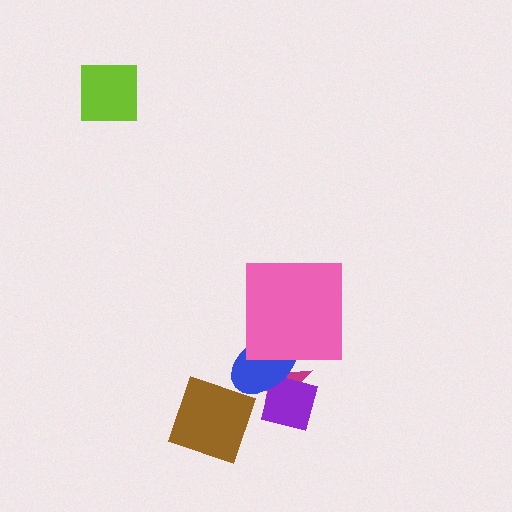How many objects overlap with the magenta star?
3 objects overlap with the magenta star.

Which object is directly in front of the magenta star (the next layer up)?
The purple square is directly in front of the magenta star.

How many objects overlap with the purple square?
2 objects overlap with the purple square.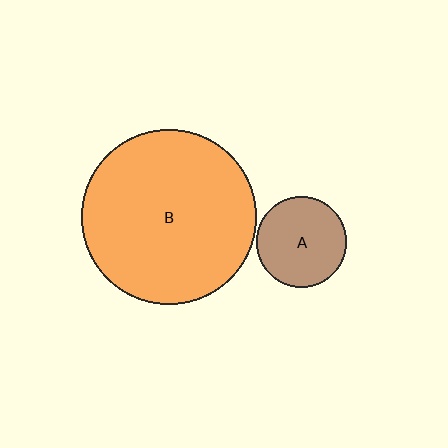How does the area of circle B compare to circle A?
Approximately 3.7 times.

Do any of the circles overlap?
No, none of the circles overlap.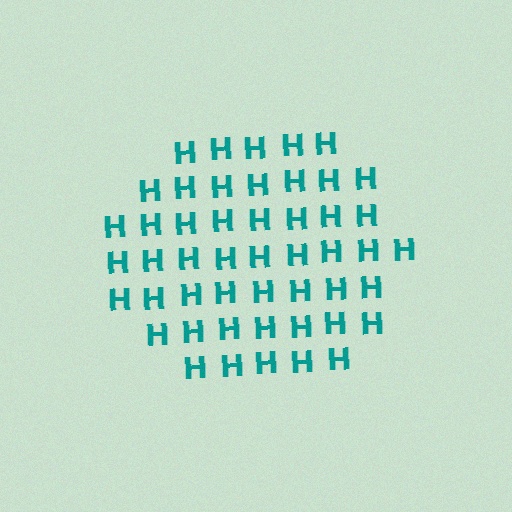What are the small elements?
The small elements are letter H's.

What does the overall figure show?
The overall figure shows a hexagon.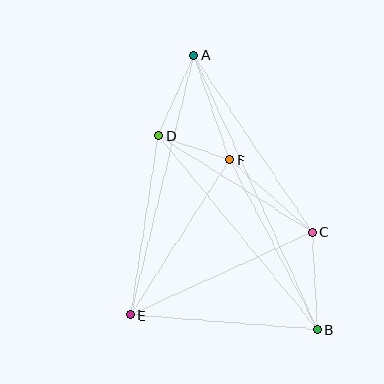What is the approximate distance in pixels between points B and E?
The distance between B and E is approximately 187 pixels.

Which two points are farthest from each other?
Points A and B are farthest from each other.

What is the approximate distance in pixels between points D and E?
The distance between D and E is approximately 182 pixels.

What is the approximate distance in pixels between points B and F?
The distance between B and F is approximately 191 pixels.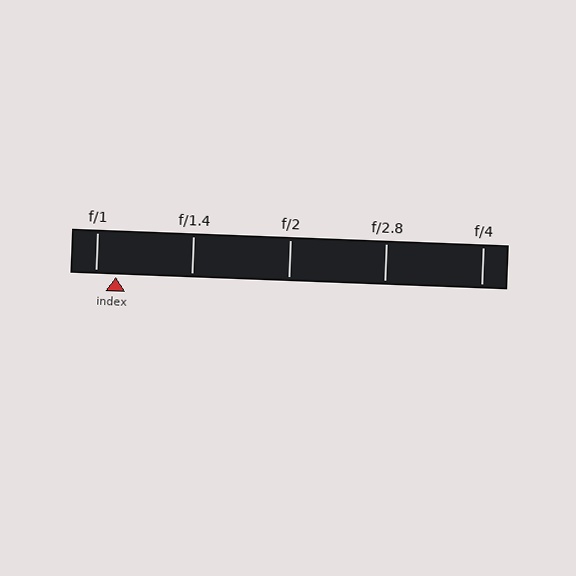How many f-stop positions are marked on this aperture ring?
There are 5 f-stop positions marked.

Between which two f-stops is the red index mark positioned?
The index mark is between f/1 and f/1.4.